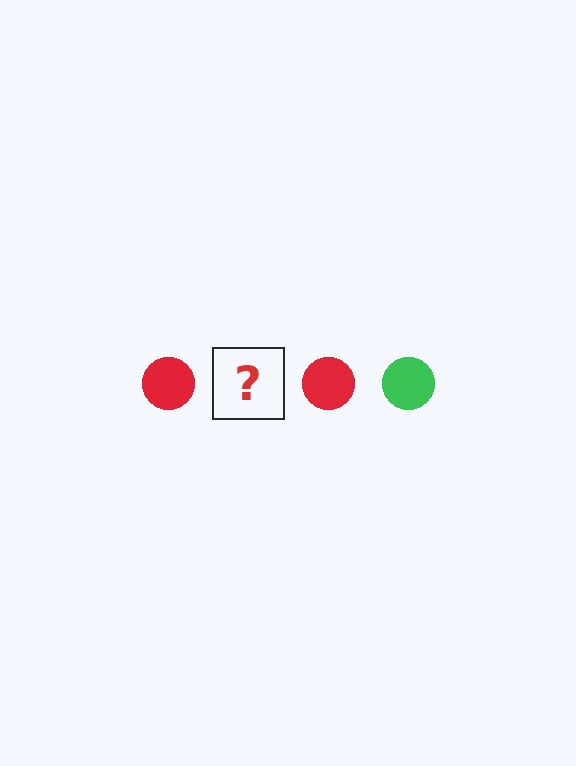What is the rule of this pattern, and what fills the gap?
The rule is that the pattern cycles through red, green circles. The gap should be filled with a green circle.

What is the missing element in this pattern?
The missing element is a green circle.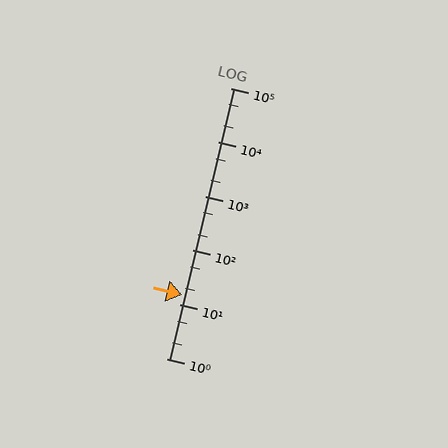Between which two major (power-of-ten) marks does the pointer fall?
The pointer is between 10 and 100.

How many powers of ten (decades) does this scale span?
The scale spans 5 decades, from 1 to 100000.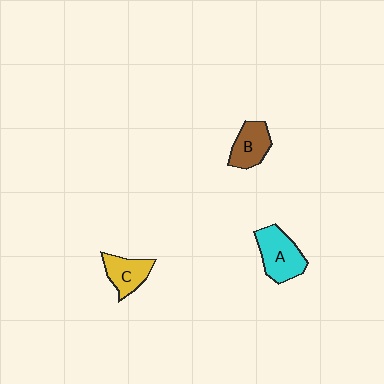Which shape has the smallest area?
Shape C (yellow).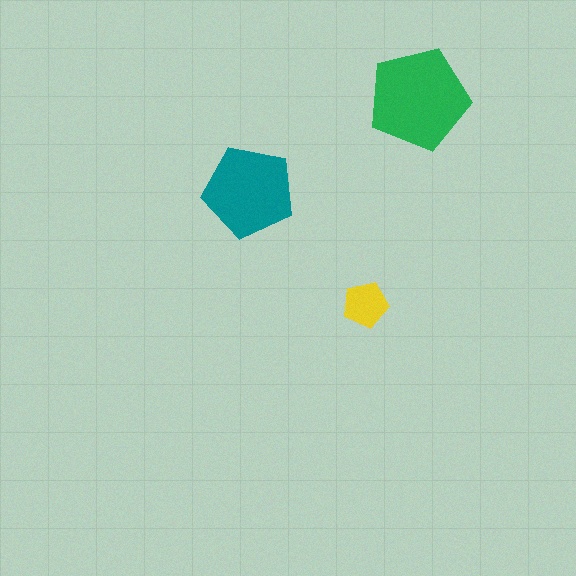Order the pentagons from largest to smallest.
the green one, the teal one, the yellow one.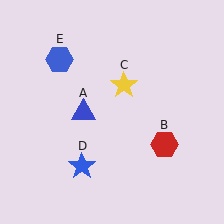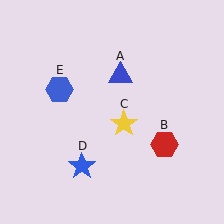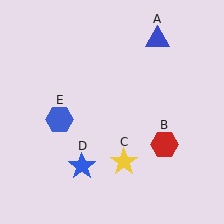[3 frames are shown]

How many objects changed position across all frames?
3 objects changed position: blue triangle (object A), yellow star (object C), blue hexagon (object E).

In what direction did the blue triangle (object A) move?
The blue triangle (object A) moved up and to the right.